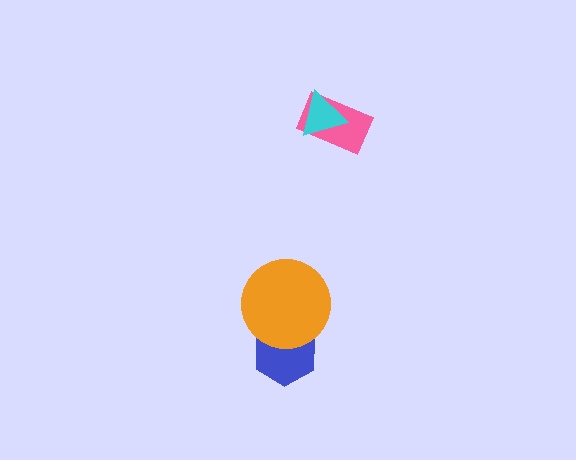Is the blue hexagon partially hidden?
Yes, it is partially covered by another shape.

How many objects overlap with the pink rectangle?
1 object overlaps with the pink rectangle.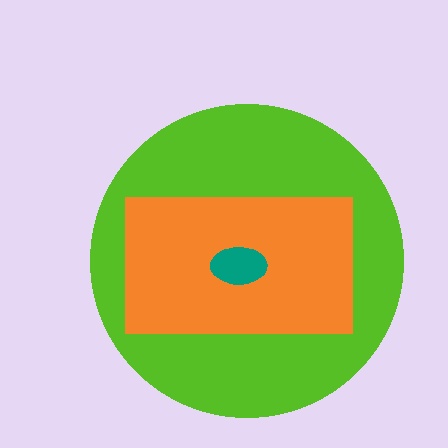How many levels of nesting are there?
3.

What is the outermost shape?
The lime circle.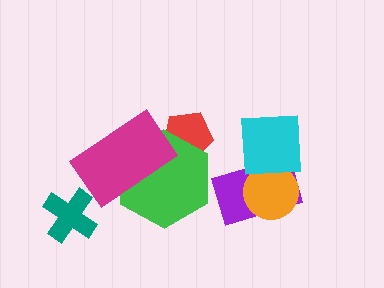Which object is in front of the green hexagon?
The magenta rectangle is in front of the green hexagon.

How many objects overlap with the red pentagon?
1 object overlaps with the red pentagon.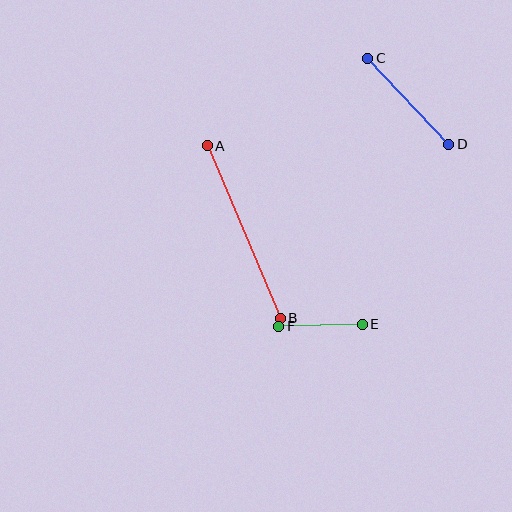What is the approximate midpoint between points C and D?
The midpoint is at approximately (408, 101) pixels.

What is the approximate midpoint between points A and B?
The midpoint is at approximately (244, 232) pixels.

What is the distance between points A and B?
The distance is approximately 187 pixels.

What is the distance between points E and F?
The distance is approximately 84 pixels.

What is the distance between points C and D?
The distance is approximately 118 pixels.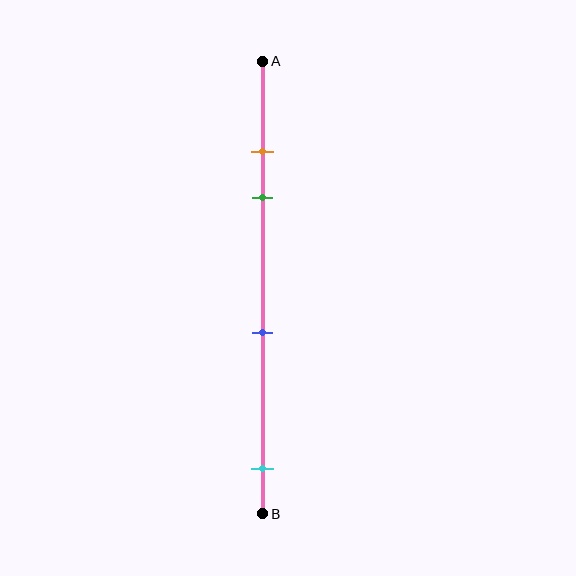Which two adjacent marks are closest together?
The orange and green marks are the closest adjacent pair.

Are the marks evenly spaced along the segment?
No, the marks are not evenly spaced.